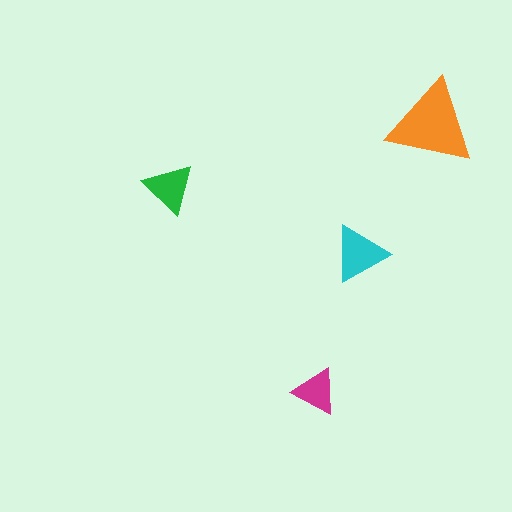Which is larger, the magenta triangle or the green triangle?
The green one.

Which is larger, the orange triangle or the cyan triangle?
The orange one.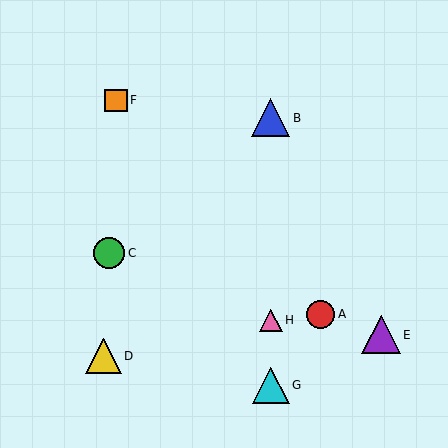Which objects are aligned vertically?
Objects B, G, H are aligned vertically.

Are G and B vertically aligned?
Yes, both are at x≈271.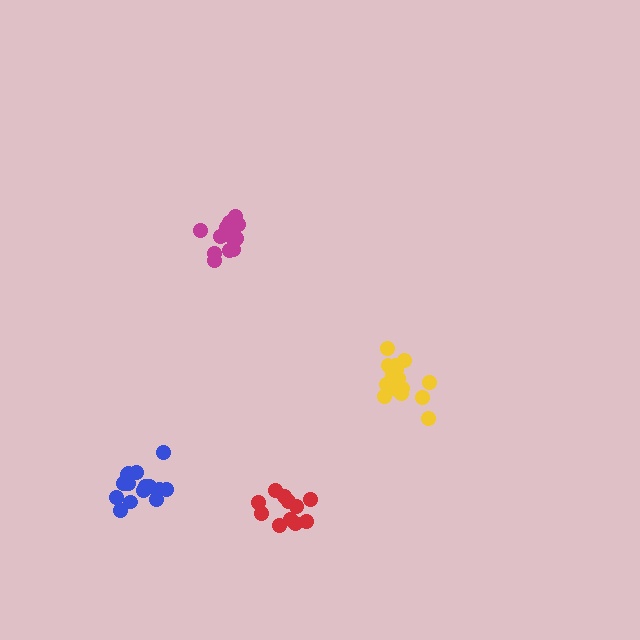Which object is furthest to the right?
The yellow cluster is rightmost.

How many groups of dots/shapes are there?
There are 4 groups.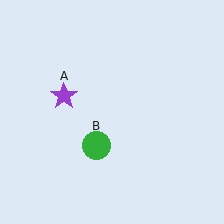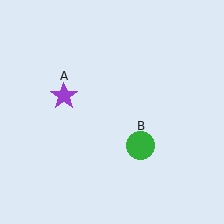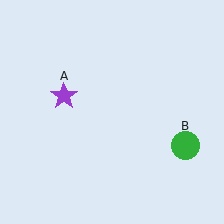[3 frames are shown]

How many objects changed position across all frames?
1 object changed position: green circle (object B).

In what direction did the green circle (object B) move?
The green circle (object B) moved right.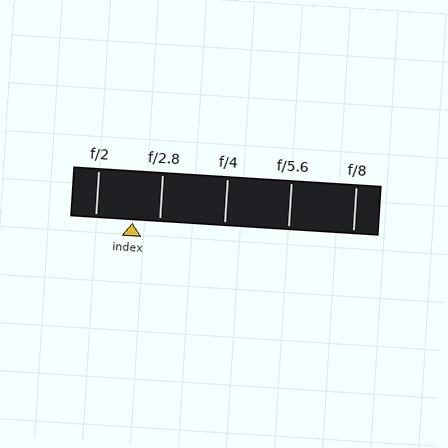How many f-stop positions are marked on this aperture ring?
There are 5 f-stop positions marked.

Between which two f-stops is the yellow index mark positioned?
The index mark is between f/2 and f/2.8.